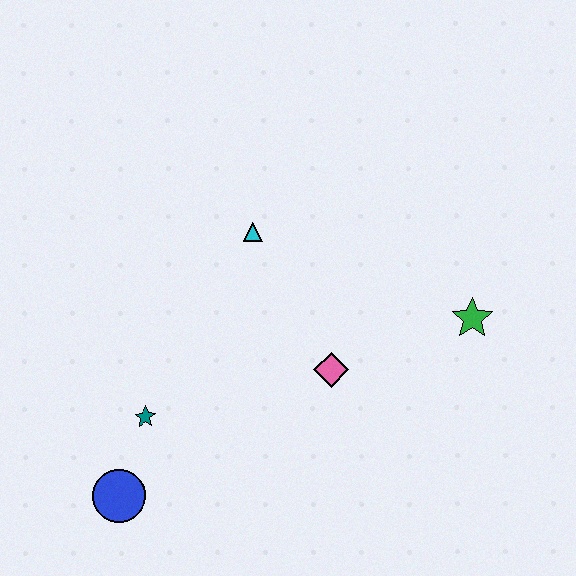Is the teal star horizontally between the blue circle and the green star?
Yes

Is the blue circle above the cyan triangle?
No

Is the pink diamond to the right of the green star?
No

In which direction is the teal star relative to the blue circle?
The teal star is above the blue circle.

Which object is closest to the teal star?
The blue circle is closest to the teal star.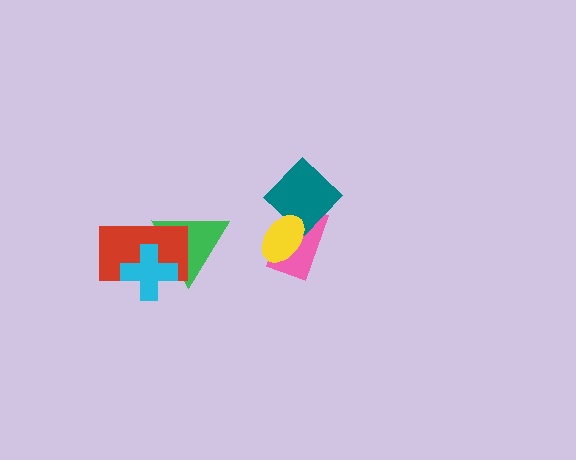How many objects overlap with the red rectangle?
2 objects overlap with the red rectangle.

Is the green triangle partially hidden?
Yes, it is partially covered by another shape.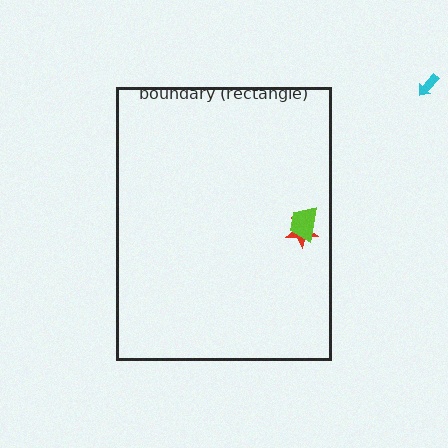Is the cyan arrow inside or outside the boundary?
Outside.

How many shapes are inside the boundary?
2 inside, 1 outside.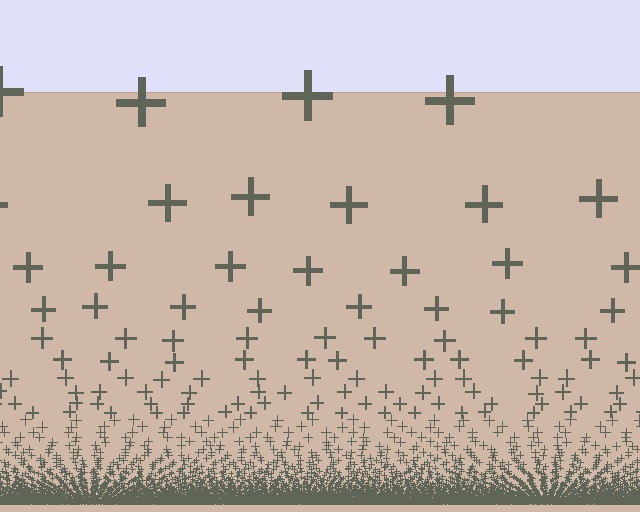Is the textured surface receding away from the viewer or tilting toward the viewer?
The surface appears to tilt toward the viewer. Texture elements get larger and sparser toward the top.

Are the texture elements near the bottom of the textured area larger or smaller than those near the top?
Smaller. The gradient is inverted — elements near the bottom are smaller and denser.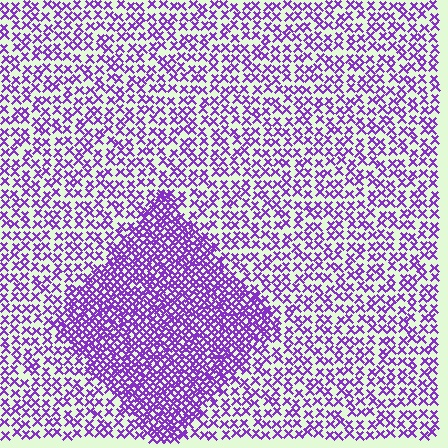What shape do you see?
I see a diamond.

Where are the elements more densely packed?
The elements are more densely packed inside the diamond boundary.